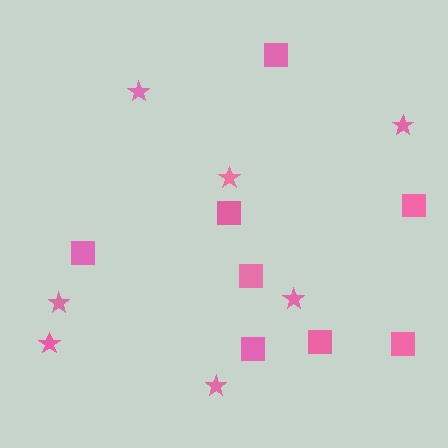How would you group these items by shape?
There are 2 groups: one group of stars (7) and one group of squares (8).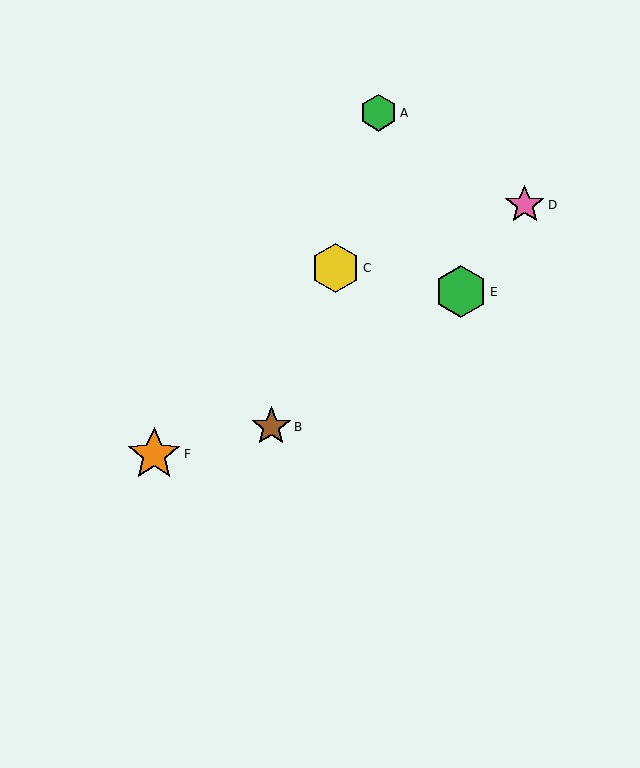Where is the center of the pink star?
The center of the pink star is at (525, 205).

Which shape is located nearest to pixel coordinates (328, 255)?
The yellow hexagon (labeled C) at (335, 268) is nearest to that location.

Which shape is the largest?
The orange star (labeled F) is the largest.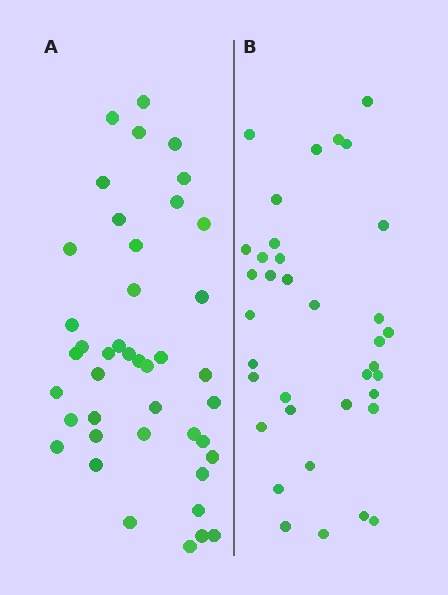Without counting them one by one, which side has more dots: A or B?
Region A (the left region) has more dots.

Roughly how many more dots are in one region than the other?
Region A has about 6 more dots than region B.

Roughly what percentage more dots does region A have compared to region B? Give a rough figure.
About 15% more.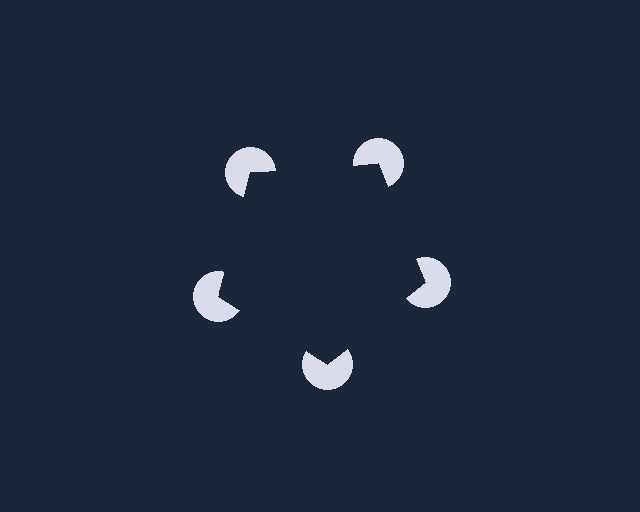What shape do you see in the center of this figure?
An illusory pentagon — its edges are inferred from the aligned wedge cuts in the pac-man discs, not physically drawn.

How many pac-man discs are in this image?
There are 5 — one at each vertex of the illusory pentagon.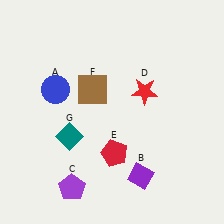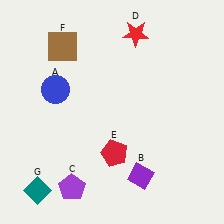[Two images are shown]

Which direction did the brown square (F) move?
The brown square (F) moved up.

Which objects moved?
The objects that moved are: the red star (D), the brown square (F), the teal diamond (G).